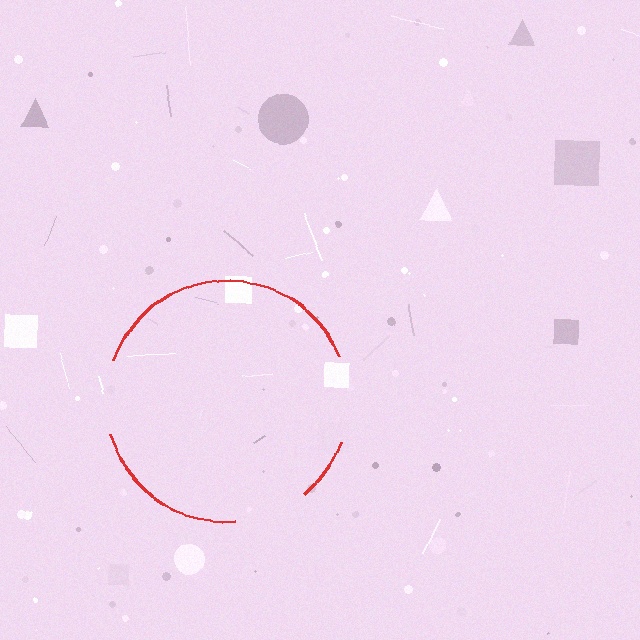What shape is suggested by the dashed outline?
The dashed outline suggests a circle.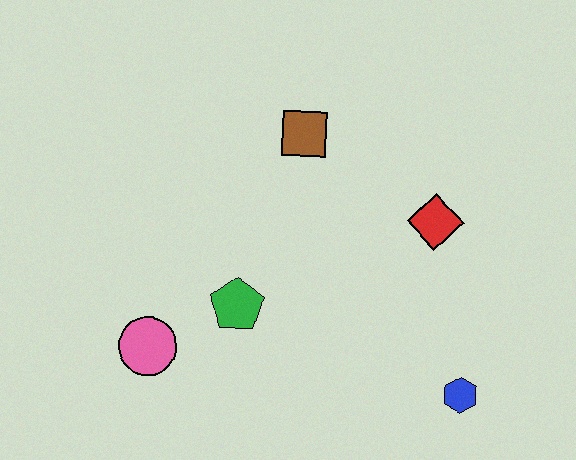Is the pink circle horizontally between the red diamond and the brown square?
No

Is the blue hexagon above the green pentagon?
No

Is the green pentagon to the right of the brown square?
No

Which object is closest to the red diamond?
The brown square is closest to the red diamond.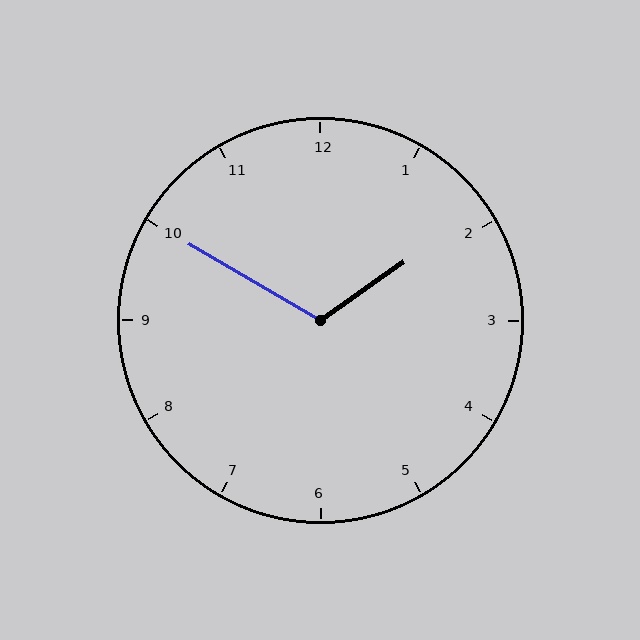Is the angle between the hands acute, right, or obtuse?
It is obtuse.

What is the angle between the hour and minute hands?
Approximately 115 degrees.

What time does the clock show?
1:50.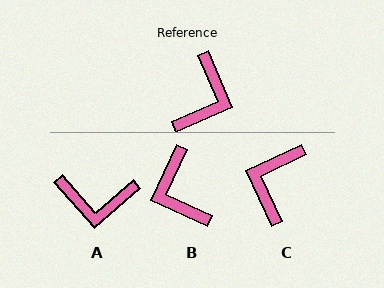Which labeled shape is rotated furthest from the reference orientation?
C, about 178 degrees away.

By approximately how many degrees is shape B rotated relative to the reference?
Approximately 138 degrees clockwise.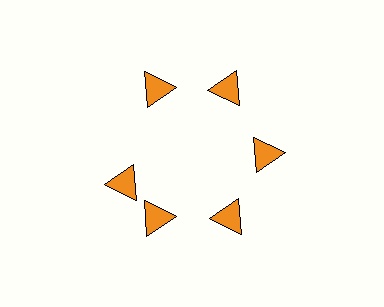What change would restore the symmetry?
The symmetry would be restored by rotating it back into even spacing with its neighbors so that all 6 triangles sit at equal angles and equal distance from the center.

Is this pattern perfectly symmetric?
No. The 6 orange triangles are arranged in a ring, but one element near the 9 o'clock position is rotated out of alignment along the ring, breaking the 6-fold rotational symmetry.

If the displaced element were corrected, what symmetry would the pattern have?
It would have 6-fold rotational symmetry — the pattern would map onto itself every 60 degrees.